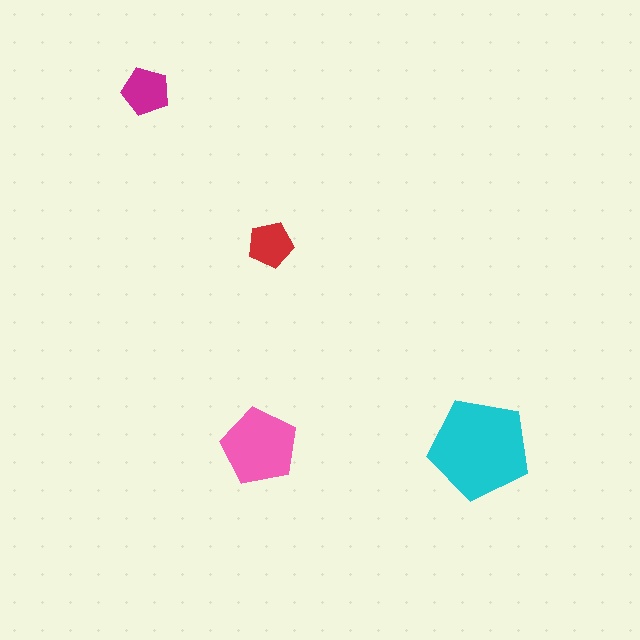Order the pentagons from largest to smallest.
the cyan one, the pink one, the magenta one, the red one.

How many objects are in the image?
There are 4 objects in the image.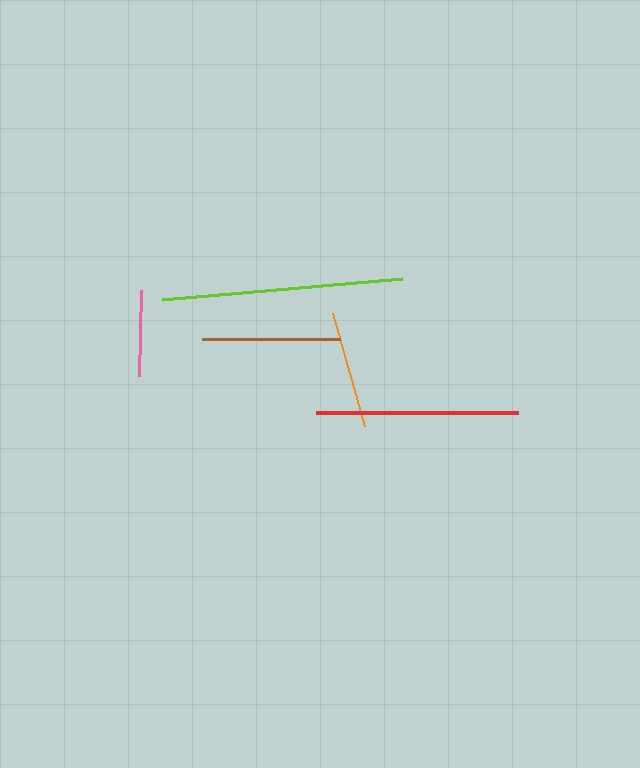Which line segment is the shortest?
The pink line is the shortest at approximately 85 pixels.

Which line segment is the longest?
The lime line is the longest at approximately 241 pixels.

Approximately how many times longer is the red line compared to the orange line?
The red line is approximately 1.7 times the length of the orange line.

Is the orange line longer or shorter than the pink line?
The orange line is longer than the pink line.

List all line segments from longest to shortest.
From longest to shortest: lime, red, brown, orange, pink.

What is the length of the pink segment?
The pink segment is approximately 85 pixels long.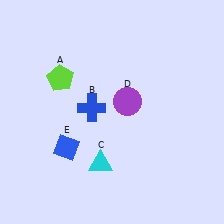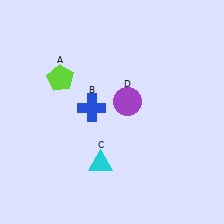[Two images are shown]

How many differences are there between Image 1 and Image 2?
There is 1 difference between the two images.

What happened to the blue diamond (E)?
The blue diamond (E) was removed in Image 2. It was in the bottom-left area of Image 1.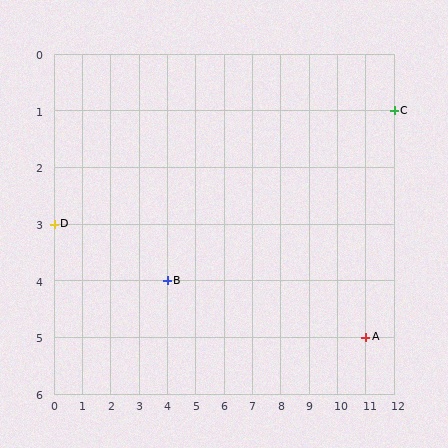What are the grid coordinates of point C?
Point C is at grid coordinates (12, 1).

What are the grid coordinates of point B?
Point B is at grid coordinates (4, 4).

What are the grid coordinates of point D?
Point D is at grid coordinates (0, 3).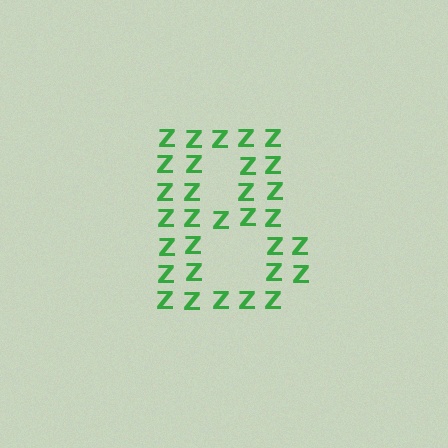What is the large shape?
The large shape is the letter B.